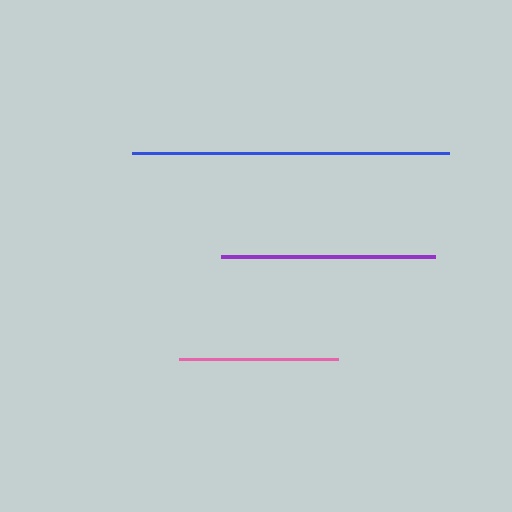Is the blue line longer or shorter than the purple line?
The blue line is longer than the purple line.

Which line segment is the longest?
The blue line is the longest at approximately 317 pixels.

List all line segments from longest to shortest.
From longest to shortest: blue, purple, pink.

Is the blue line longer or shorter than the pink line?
The blue line is longer than the pink line.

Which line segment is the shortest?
The pink line is the shortest at approximately 159 pixels.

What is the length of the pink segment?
The pink segment is approximately 159 pixels long.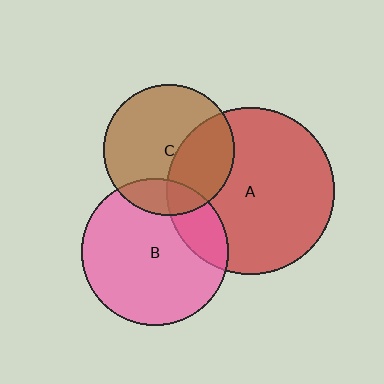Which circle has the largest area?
Circle A (red).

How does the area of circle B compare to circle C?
Approximately 1.3 times.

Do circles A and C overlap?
Yes.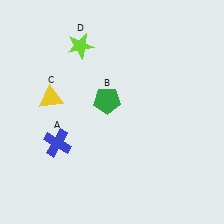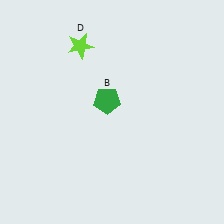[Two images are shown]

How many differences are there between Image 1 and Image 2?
There are 2 differences between the two images.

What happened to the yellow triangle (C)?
The yellow triangle (C) was removed in Image 2. It was in the top-left area of Image 1.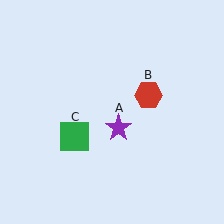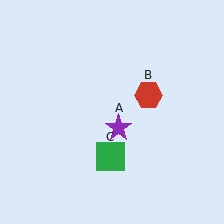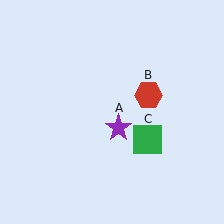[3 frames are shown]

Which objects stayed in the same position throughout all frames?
Purple star (object A) and red hexagon (object B) remained stationary.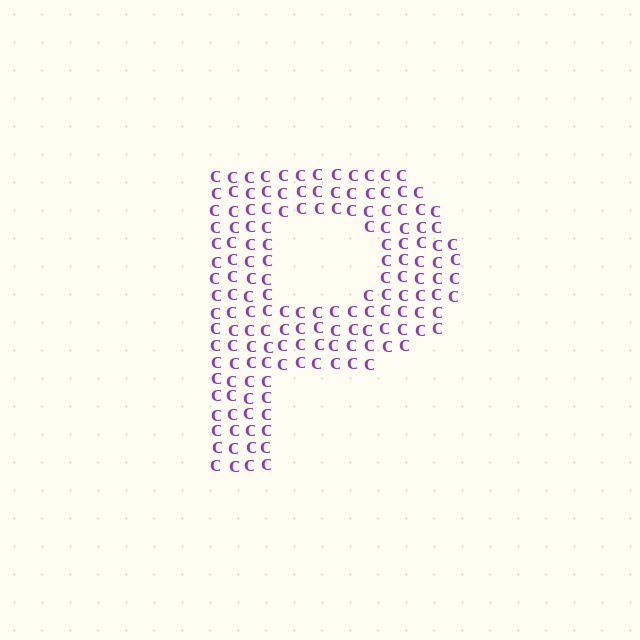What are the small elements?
The small elements are letter C's.